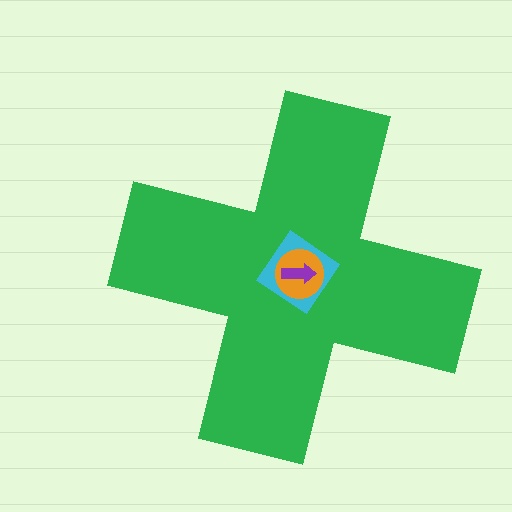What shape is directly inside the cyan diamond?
The orange circle.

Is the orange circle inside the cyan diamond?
Yes.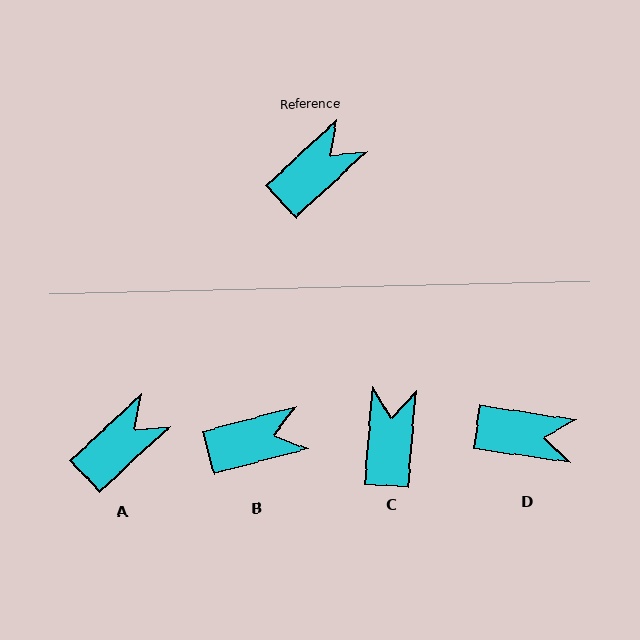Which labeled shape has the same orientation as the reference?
A.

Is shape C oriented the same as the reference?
No, it is off by about 43 degrees.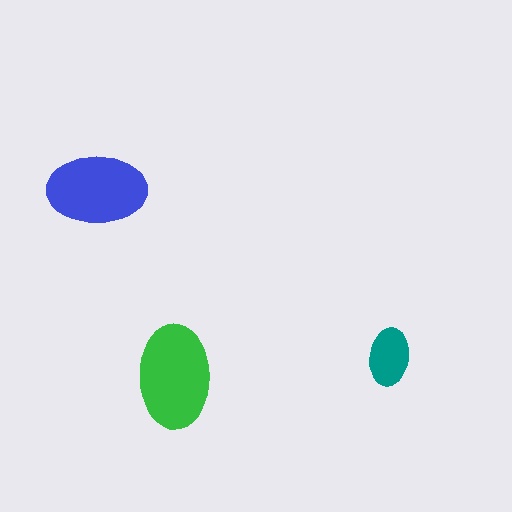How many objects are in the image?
There are 3 objects in the image.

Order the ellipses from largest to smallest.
the green one, the blue one, the teal one.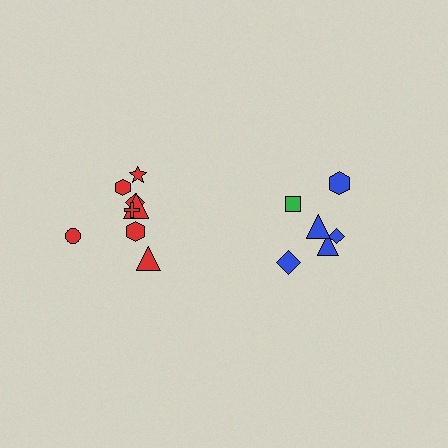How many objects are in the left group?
There are 8 objects.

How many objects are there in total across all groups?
There are 14 objects.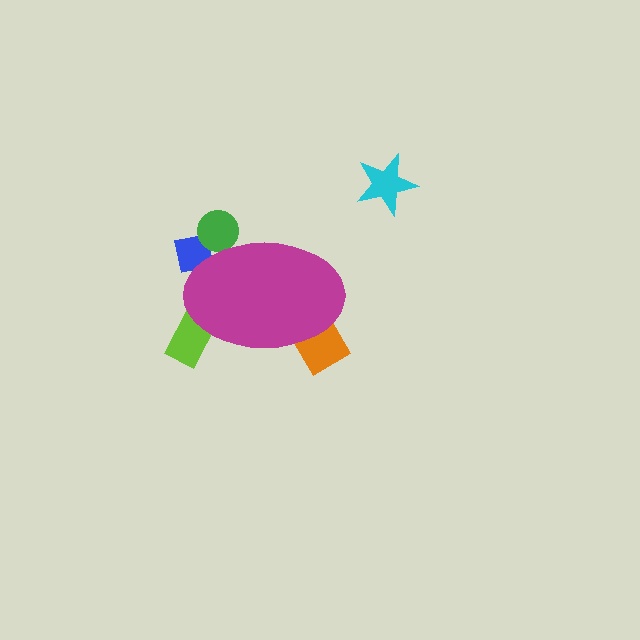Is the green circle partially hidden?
Yes, the green circle is partially hidden behind the magenta ellipse.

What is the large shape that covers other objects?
A magenta ellipse.